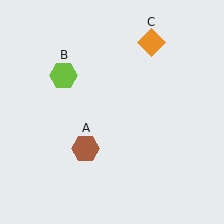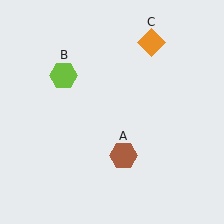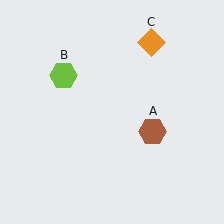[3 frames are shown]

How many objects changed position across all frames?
1 object changed position: brown hexagon (object A).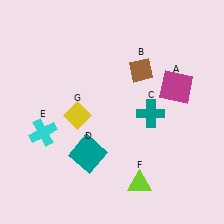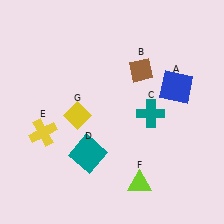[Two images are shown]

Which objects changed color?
A changed from magenta to blue. E changed from cyan to yellow.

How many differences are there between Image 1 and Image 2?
There are 2 differences between the two images.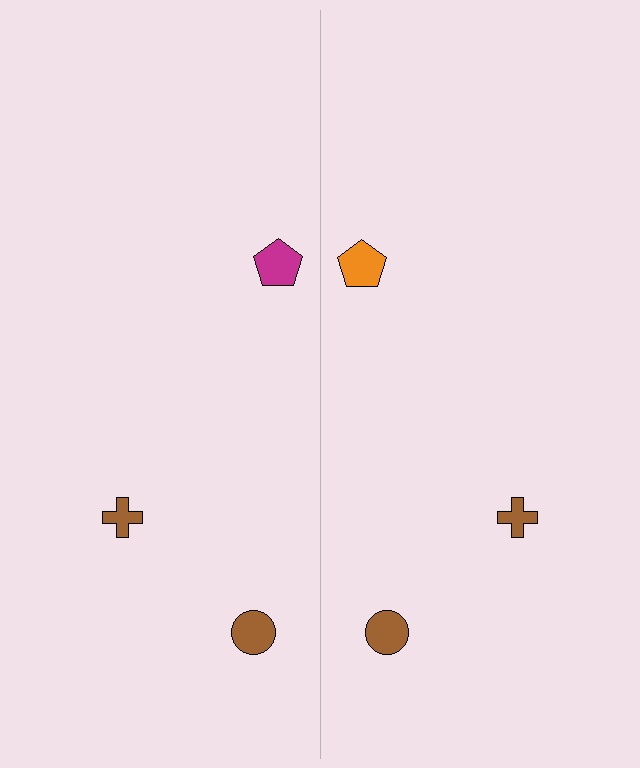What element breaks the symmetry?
The orange pentagon on the right side breaks the symmetry — its mirror counterpart is magenta.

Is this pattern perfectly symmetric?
No, the pattern is not perfectly symmetric. The orange pentagon on the right side breaks the symmetry — its mirror counterpart is magenta.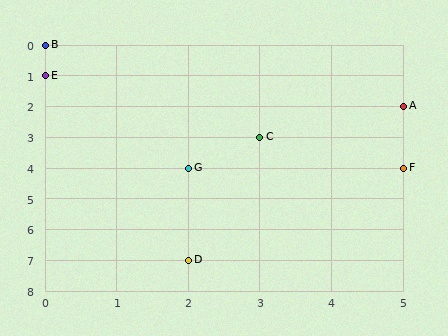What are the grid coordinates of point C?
Point C is at grid coordinates (3, 3).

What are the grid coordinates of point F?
Point F is at grid coordinates (5, 4).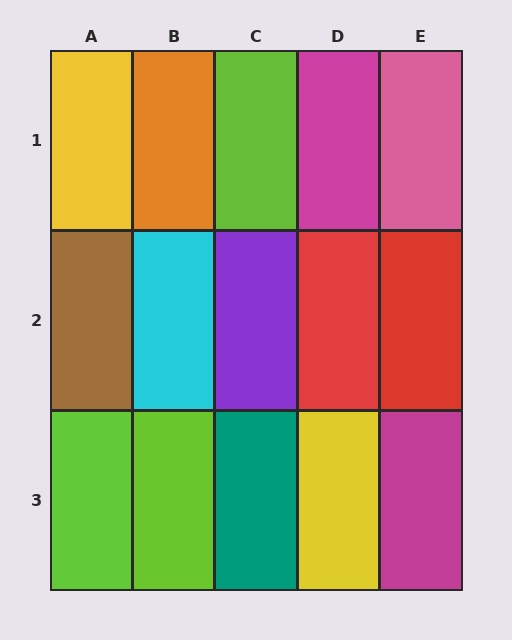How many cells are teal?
1 cell is teal.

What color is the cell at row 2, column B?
Cyan.